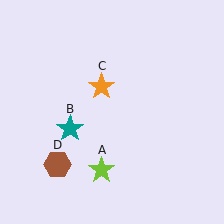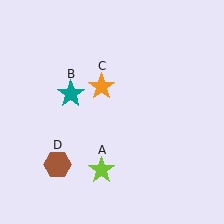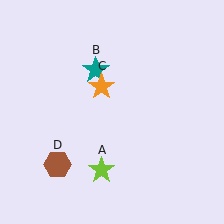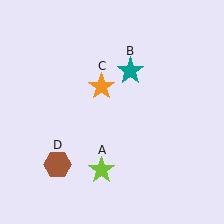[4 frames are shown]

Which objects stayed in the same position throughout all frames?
Lime star (object A) and orange star (object C) and brown hexagon (object D) remained stationary.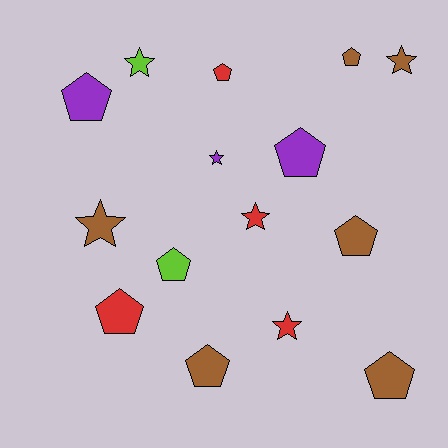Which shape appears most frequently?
Pentagon, with 9 objects.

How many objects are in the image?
There are 15 objects.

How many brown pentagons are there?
There are 4 brown pentagons.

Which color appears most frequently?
Brown, with 6 objects.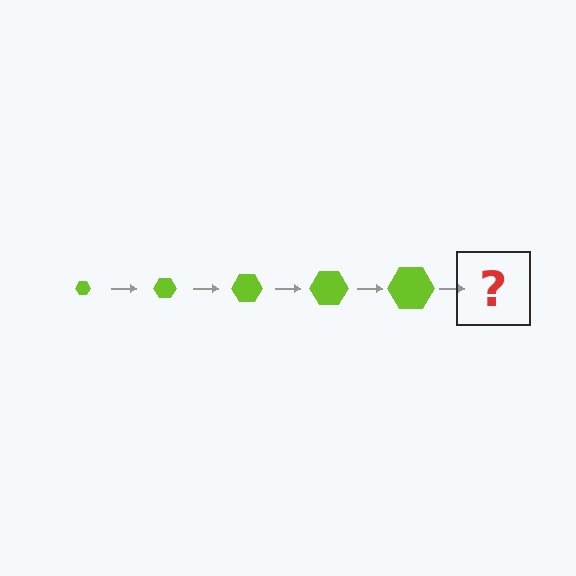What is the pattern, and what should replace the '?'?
The pattern is that the hexagon gets progressively larger each step. The '?' should be a lime hexagon, larger than the previous one.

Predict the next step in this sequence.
The next step is a lime hexagon, larger than the previous one.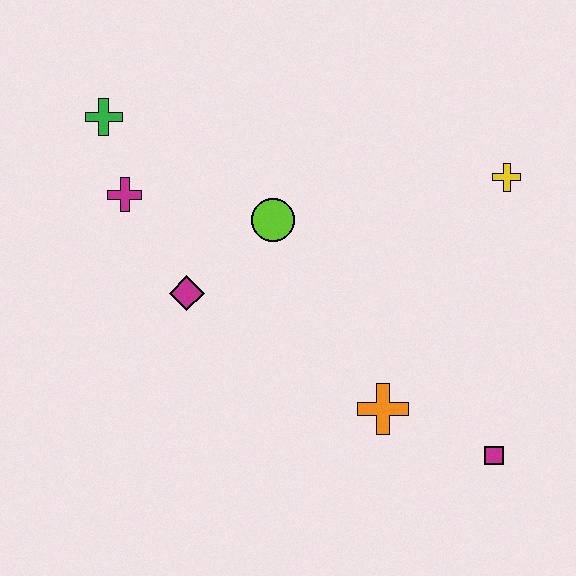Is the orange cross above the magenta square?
Yes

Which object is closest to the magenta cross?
The green cross is closest to the magenta cross.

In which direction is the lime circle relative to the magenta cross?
The lime circle is to the right of the magenta cross.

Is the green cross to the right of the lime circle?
No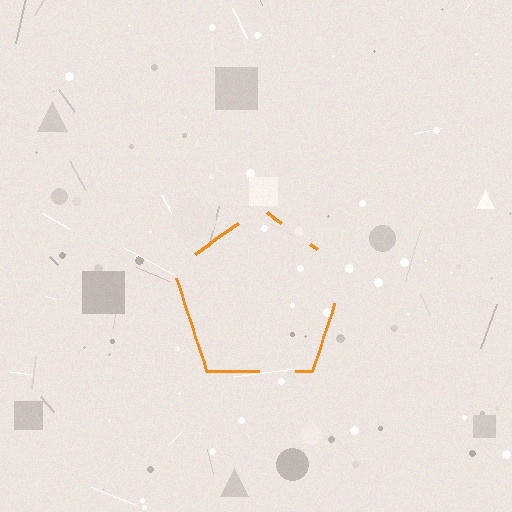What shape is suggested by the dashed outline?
The dashed outline suggests a pentagon.